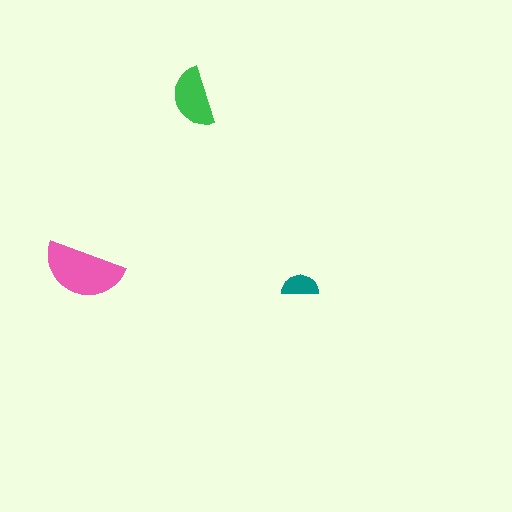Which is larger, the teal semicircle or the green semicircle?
The green one.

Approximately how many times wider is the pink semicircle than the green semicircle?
About 1.5 times wider.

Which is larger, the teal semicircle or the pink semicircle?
The pink one.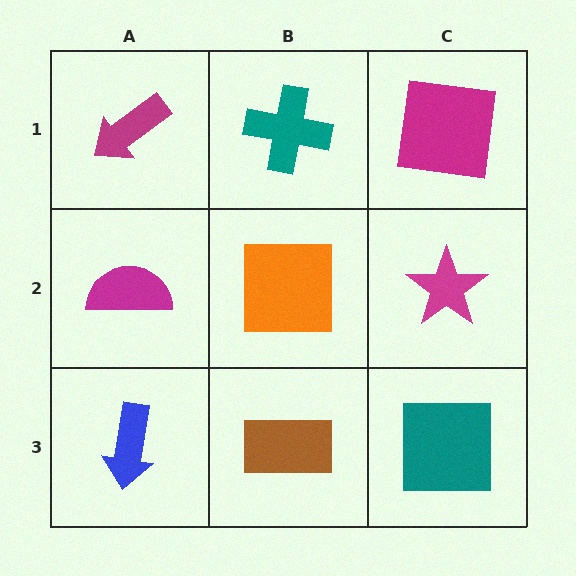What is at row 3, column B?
A brown rectangle.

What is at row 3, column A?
A blue arrow.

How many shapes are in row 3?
3 shapes.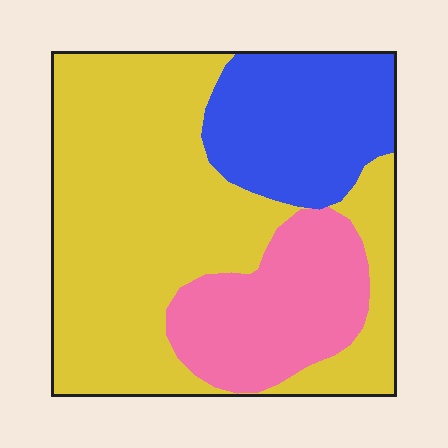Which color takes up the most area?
Yellow, at roughly 60%.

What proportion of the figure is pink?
Pink covers around 20% of the figure.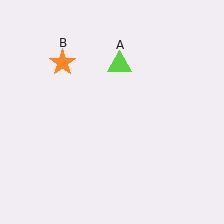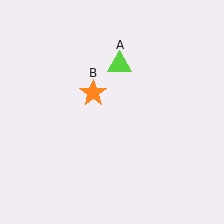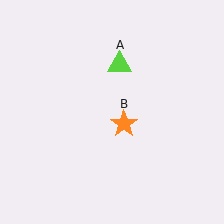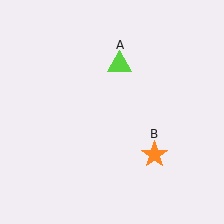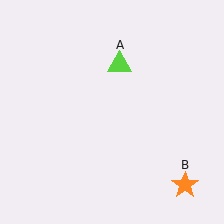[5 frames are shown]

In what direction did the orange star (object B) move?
The orange star (object B) moved down and to the right.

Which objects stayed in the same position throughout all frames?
Lime triangle (object A) remained stationary.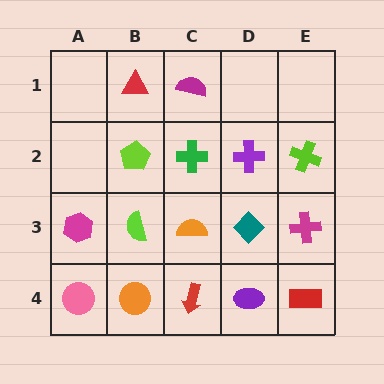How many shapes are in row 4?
5 shapes.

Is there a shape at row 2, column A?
No, that cell is empty.